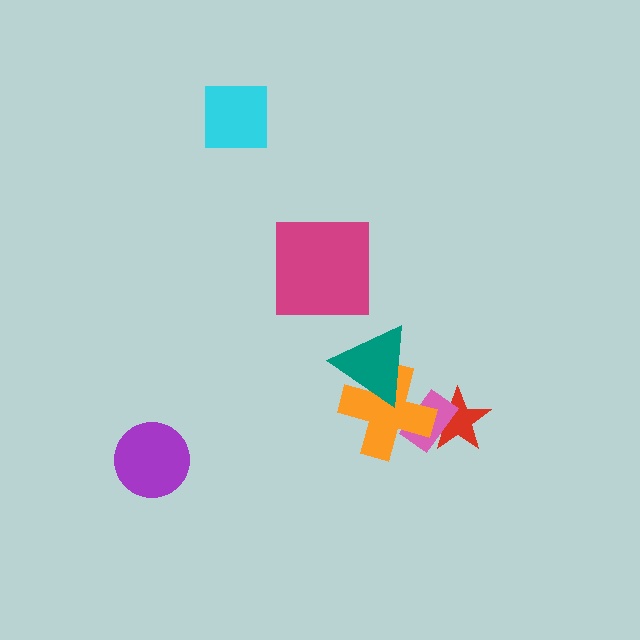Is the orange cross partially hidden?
Yes, it is partially covered by another shape.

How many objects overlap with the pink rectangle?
2 objects overlap with the pink rectangle.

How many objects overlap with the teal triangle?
1 object overlaps with the teal triangle.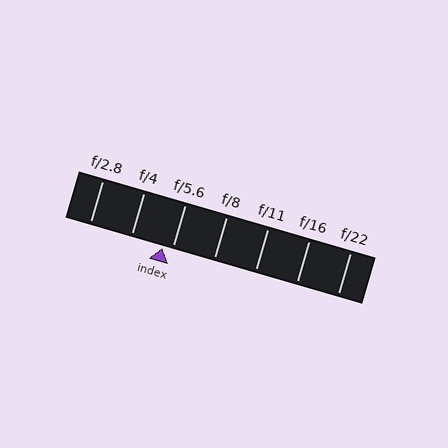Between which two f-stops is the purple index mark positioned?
The index mark is between f/4 and f/5.6.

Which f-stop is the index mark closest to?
The index mark is closest to f/5.6.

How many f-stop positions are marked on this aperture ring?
There are 7 f-stop positions marked.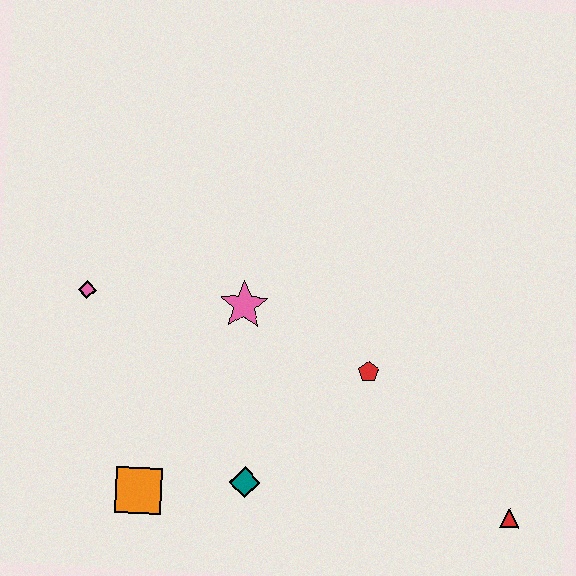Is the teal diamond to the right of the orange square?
Yes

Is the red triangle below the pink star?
Yes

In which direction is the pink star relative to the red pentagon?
The pink star is to the left of the red pentagon.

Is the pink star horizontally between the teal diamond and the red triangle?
No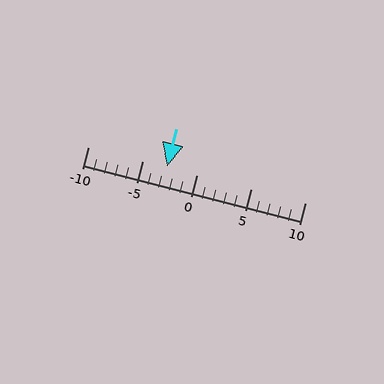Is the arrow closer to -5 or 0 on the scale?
The arrow is closer to -5.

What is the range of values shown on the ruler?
The ruler shows values from -10 to 10.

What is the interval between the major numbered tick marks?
The major tick marks are spaced 5 units apart.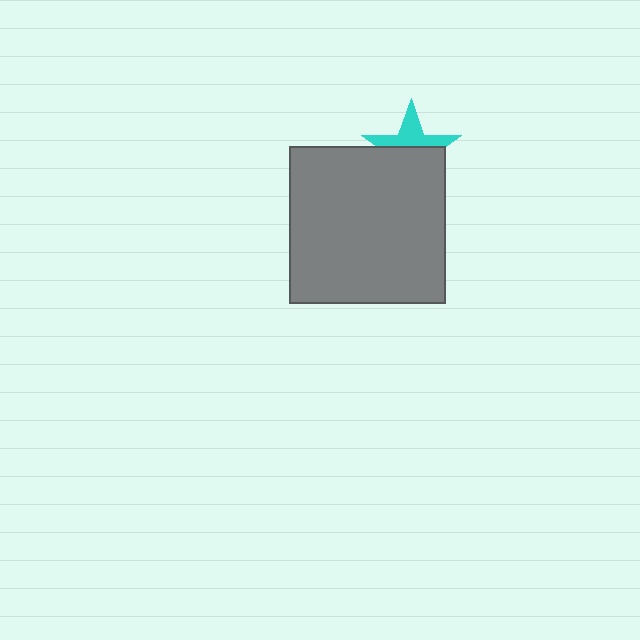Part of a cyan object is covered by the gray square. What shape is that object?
It is a star.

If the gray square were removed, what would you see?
You would see the complete cyan star.